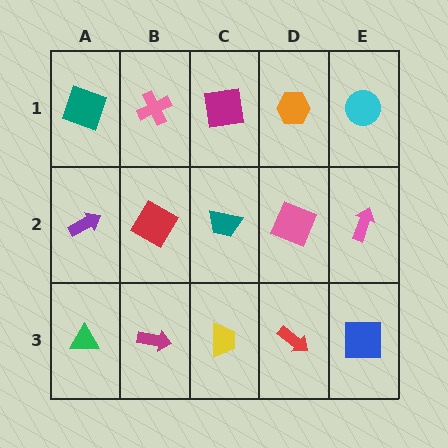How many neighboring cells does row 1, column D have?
3.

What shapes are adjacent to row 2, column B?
A pink cross (row 1, column B), a magenta arrow (row 3, column B), a purple arrow (row 2, column A), a teal trapezoid (row 2, column C).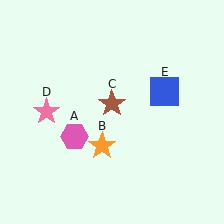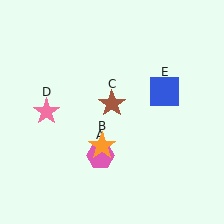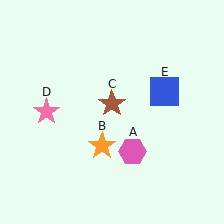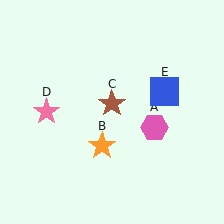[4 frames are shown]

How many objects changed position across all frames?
1 object changed position: pink hexagon (object A).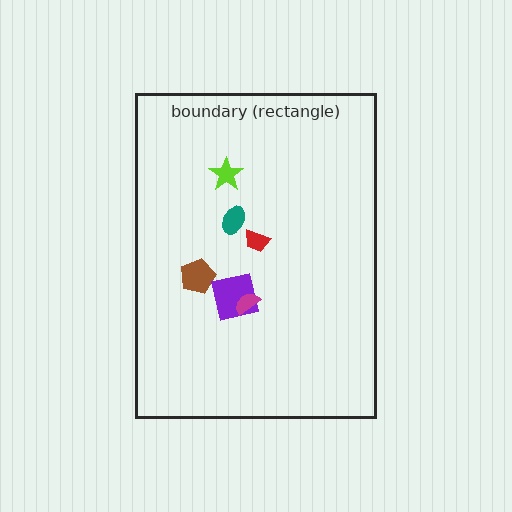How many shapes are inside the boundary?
6 inside, 0 outside.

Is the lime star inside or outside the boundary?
Inside.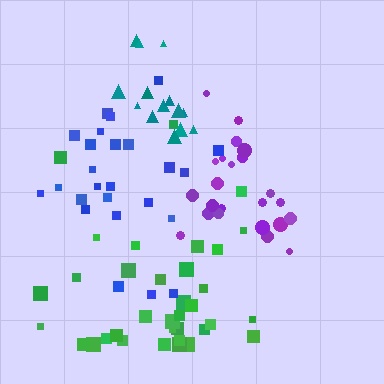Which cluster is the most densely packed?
Teal.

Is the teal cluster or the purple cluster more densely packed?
Teal.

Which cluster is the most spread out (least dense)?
Green.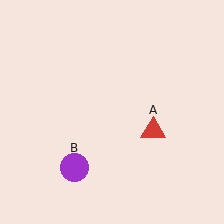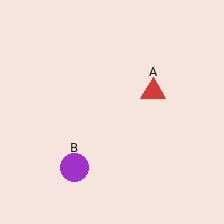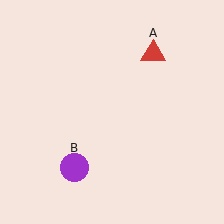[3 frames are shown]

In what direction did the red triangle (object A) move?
The red triangle (object A) moved up.